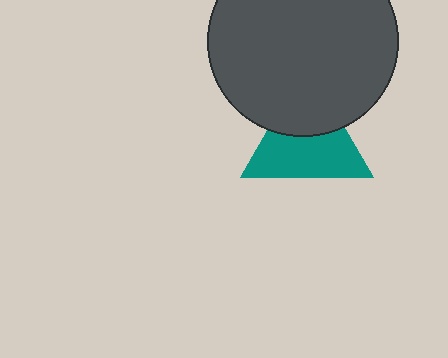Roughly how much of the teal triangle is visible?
About half of it is visible (roughly 61%).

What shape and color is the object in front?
The object in front is a dark gray circle.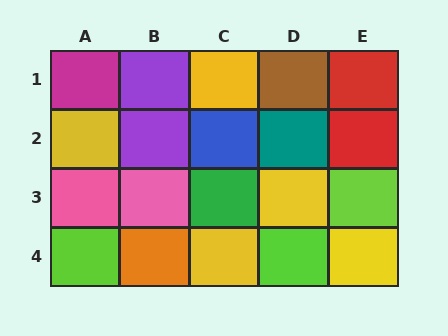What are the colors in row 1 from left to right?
Magenta, purple, yellow, brown, red.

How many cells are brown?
1 cell is brown.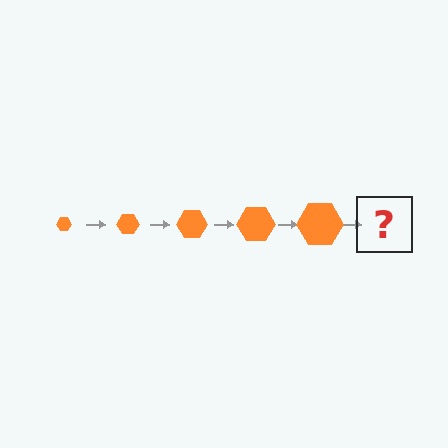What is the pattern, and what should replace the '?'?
The pattern is that the hexagon gets progressively larger each step. The '?' should be an orange hexagon, larger than the previous one.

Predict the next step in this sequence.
The next step is an orange hexagon, larger than the previous one.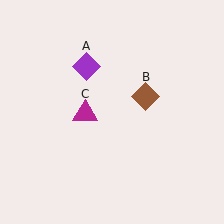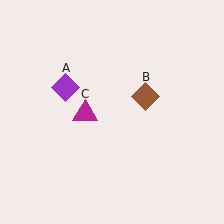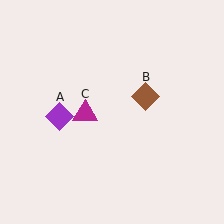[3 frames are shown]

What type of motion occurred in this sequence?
The purple diamond (object A) rotated counterclockwise around the center of the scene.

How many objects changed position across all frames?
1 object changed position: purple diamond (object A).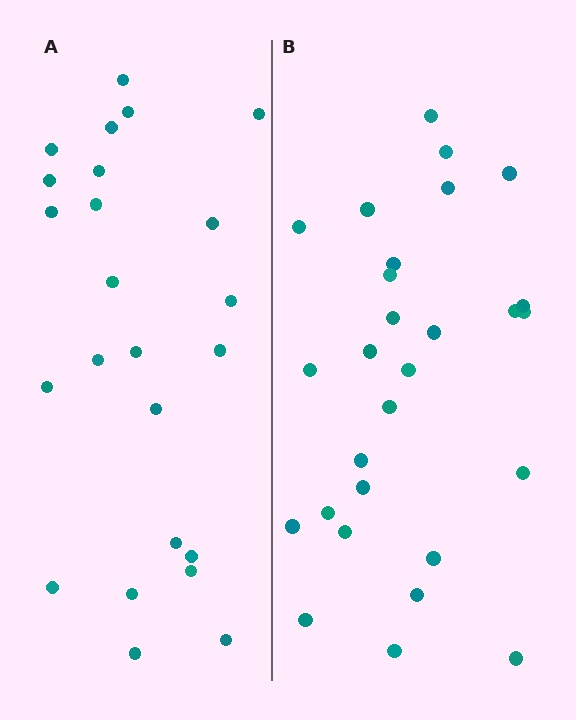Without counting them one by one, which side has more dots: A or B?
Region B (the right region) has more dots.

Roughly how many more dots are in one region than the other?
Region B has about 4 more dots than region A.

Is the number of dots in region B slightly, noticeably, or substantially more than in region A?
Region B has only slightly more — the two regions are fairly close. The ratio is roughly 1.2 to 1.